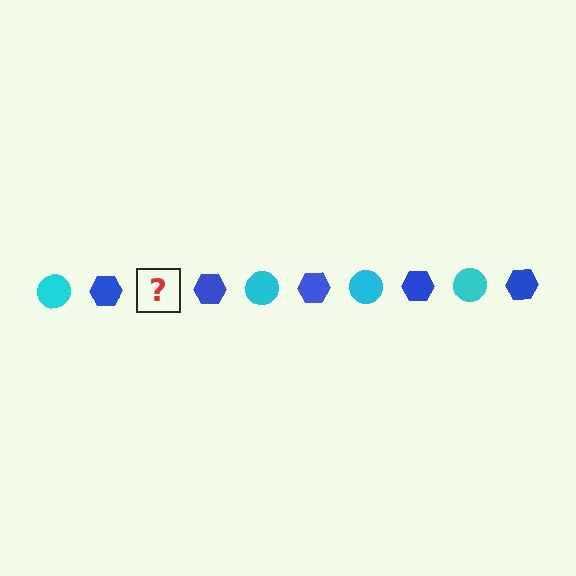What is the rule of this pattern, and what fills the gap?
The rule is that the pattern alternates between cyan circle and blue hexagon. The gap should be filled with a cyan circle.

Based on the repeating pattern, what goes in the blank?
The blank should be a cyan circle.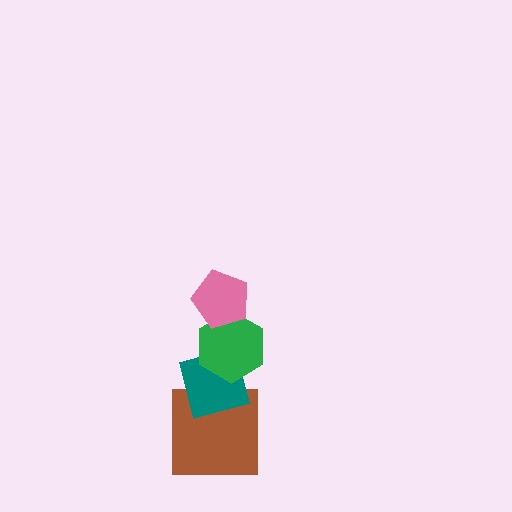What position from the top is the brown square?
The brown square is 4th from the top.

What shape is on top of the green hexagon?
The pink pentagon is on top of the green hexagon.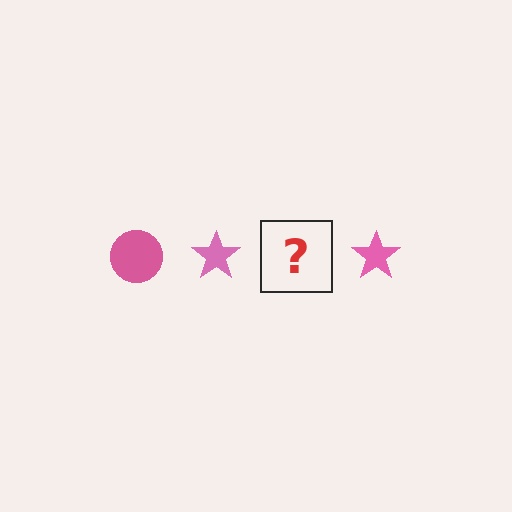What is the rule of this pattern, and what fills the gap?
The rule is that the pattern cycles through circle, star shapes in pink. The gap should be filled with a pink circle.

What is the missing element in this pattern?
The missing element is a pink circle.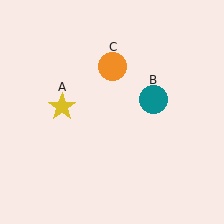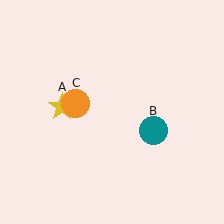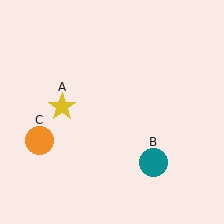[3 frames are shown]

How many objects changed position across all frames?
2 objects changed position: teal circle (object B), orange circle (object C).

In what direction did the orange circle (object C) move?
The orange circle (object C) moved down and to the left.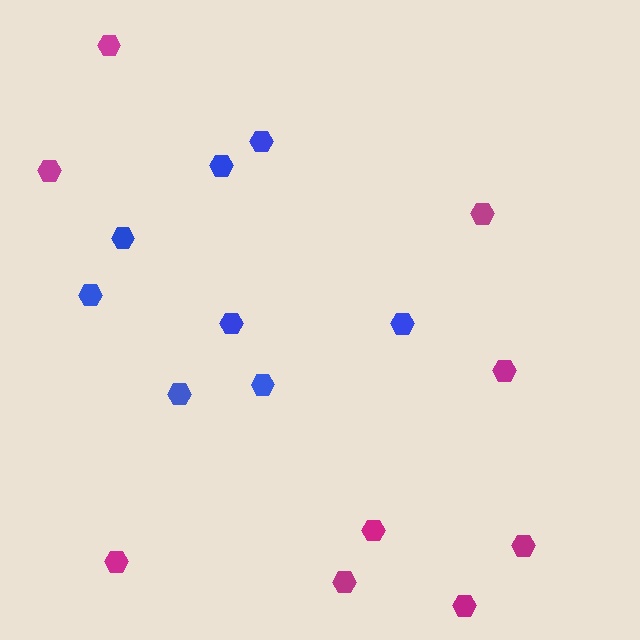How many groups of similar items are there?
There are 2 groups: one group of magenta hexagons (9) and one group of blue hexagons (8).